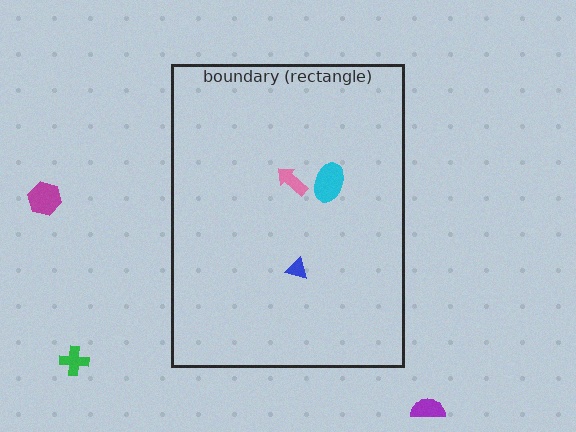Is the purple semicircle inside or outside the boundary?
Outside.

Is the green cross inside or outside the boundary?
Outside.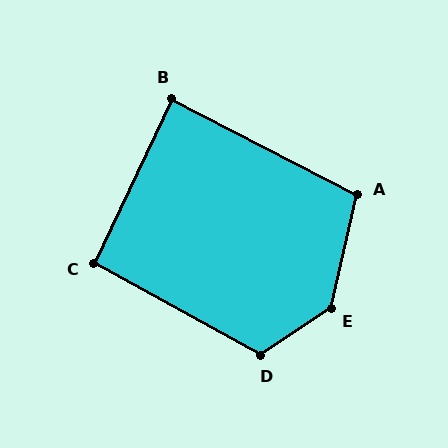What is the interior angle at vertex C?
Approximately 94 degrees (approximately right).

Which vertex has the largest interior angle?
E, at approximately 136 degrees.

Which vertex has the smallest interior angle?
B, at approximately 88 degrees.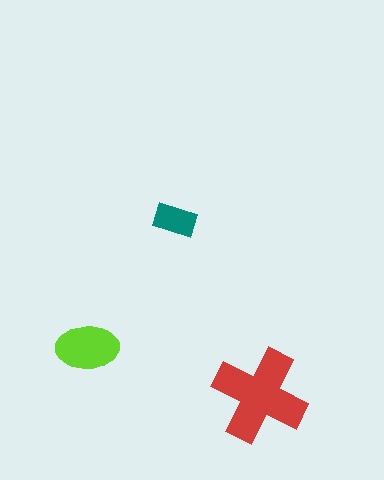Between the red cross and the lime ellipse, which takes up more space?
The red cross.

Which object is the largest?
The red cross.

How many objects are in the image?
There are 3 objects in the image.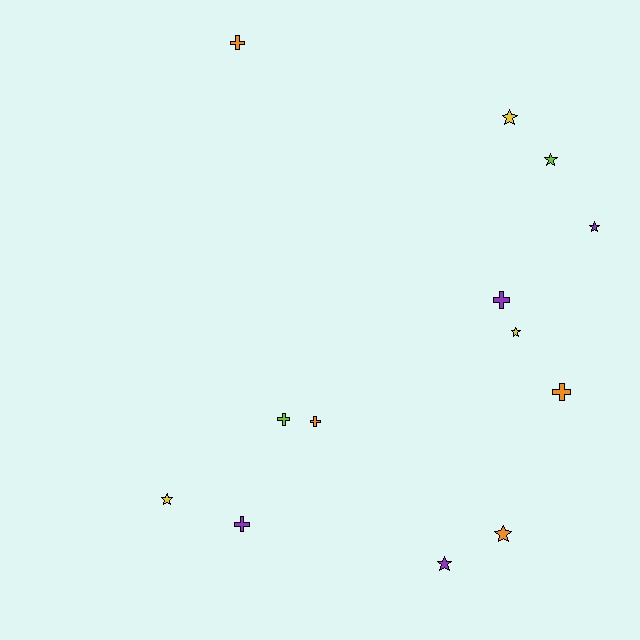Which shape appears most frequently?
Star, with 7 objects.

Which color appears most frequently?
Orange, with 4 objects.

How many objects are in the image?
There are 13 objects.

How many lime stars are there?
There is 1 lime star.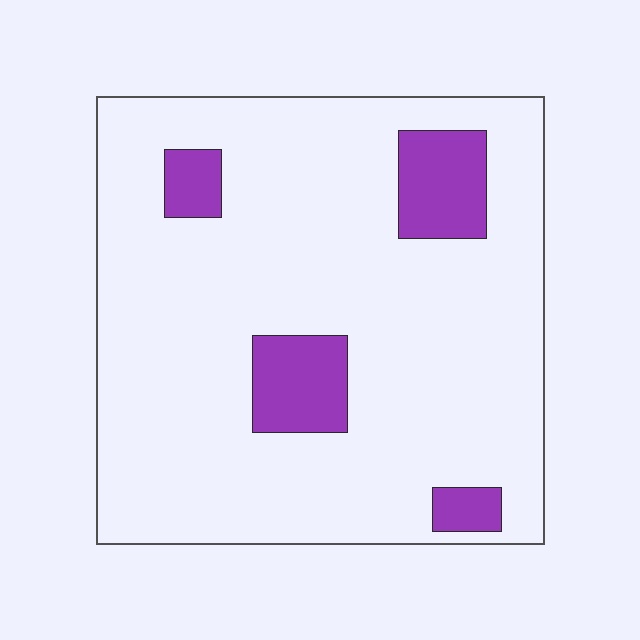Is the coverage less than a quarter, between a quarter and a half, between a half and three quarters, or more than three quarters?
Less than a quarter.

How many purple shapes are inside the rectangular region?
4.